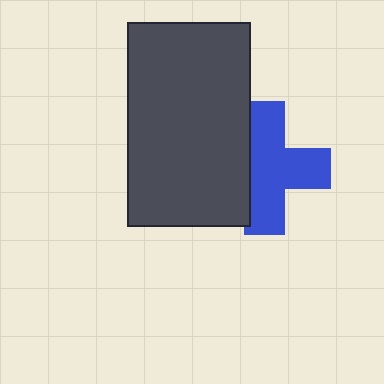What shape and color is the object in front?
The object in front is a dark gray rectangle.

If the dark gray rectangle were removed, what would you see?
You would see the complete blue cross.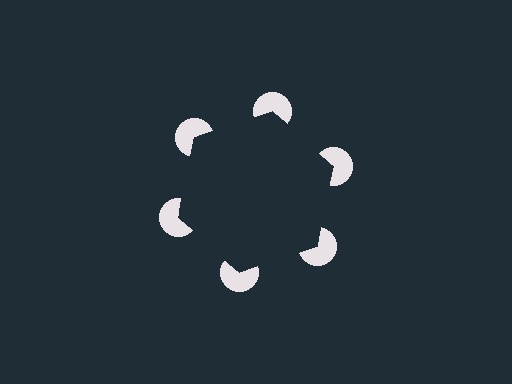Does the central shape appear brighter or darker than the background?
It typically appears slightly darker than the background, even though no actual brightness change is drawn.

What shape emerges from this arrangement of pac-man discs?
An illusory hexagon — its edges are inferred from the aligned wedge cuts in the pac-man discs, not physically drawn.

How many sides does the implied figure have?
6 sides.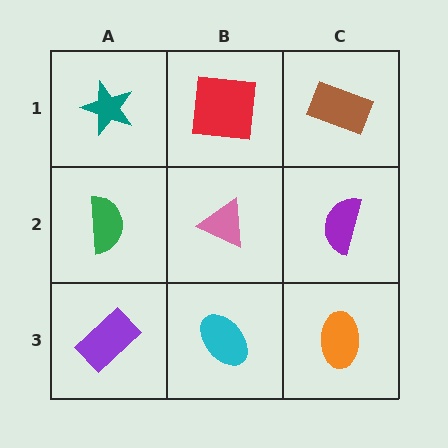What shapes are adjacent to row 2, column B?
A red square (row 1, column B), a cyan ellipse (row 3, column B), a green semicircle (row 2, column A), a purple semicircle (row 2, column C).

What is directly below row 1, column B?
A pink triangle.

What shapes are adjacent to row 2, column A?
A teal star (row 1, column A), a purple rectangle (row 3, column A), a pink triangle (row 2, column B).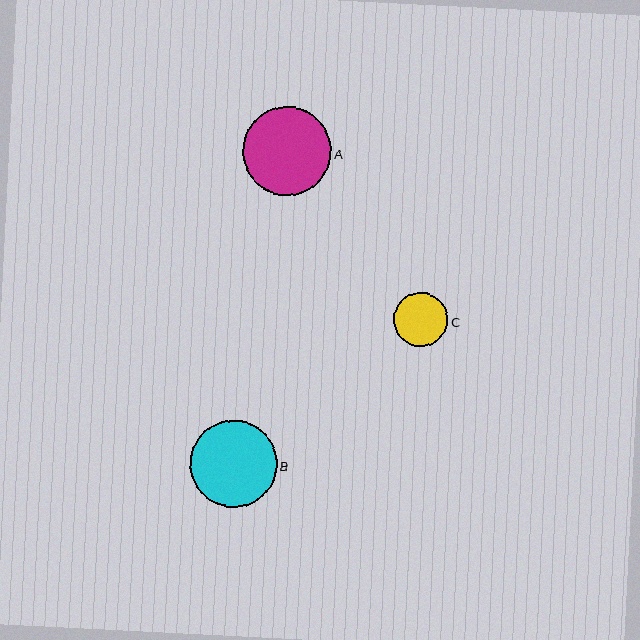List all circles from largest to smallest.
From largest to smallest: A, B, C.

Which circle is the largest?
Circle A is the largest with a size of approximately 89 pixels.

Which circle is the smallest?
Circle C is the smallest with a size of approximately 54 pixels.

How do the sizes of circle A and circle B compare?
Circle A and circle B are approximately the same size.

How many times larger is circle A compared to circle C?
Circle A is approximately 1.6 times the size of circle C.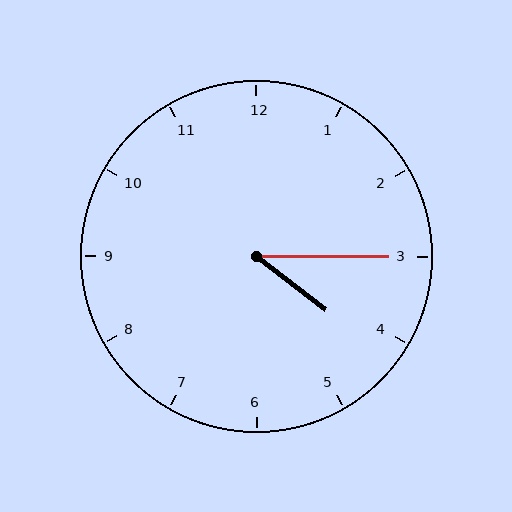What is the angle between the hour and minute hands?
Approximately 38 degrees.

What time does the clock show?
4:15.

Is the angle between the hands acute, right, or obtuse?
It is acute.